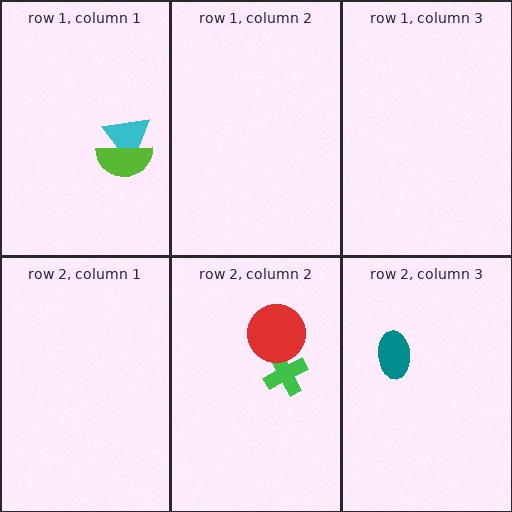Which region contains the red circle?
The row 2, column 2 region.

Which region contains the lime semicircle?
The row 1, column 1 region.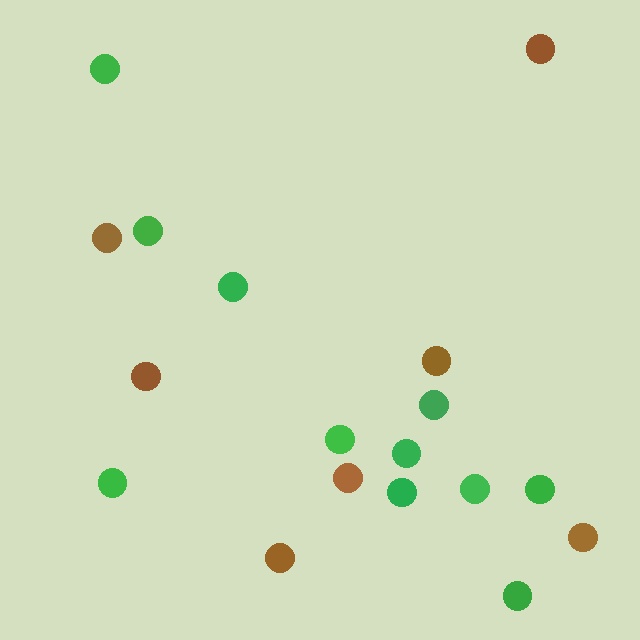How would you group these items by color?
There are 2 groups: one group of green circles (11) and one group of brown circles (7).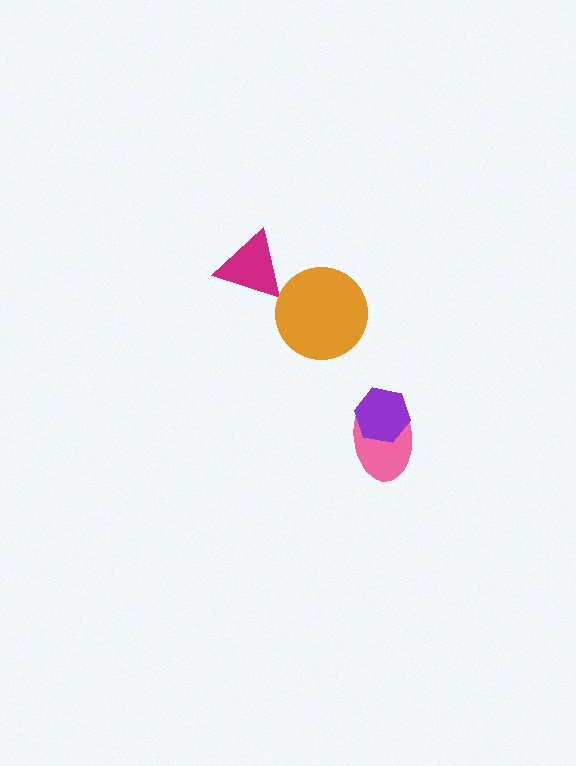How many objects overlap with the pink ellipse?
1 object overlaps with the pink ellipse.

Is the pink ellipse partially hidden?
Yes, it is partially covered by another shape.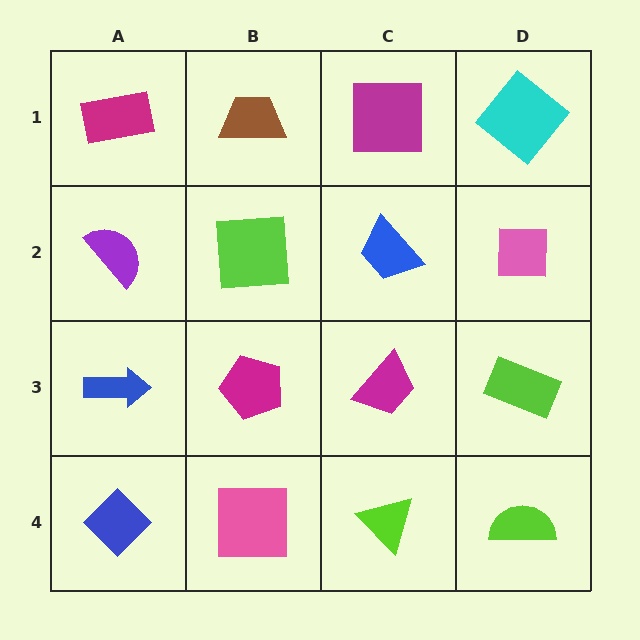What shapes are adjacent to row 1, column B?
A lime square (row 2, column B), a magenta rectangle (row 1, column A), a magenta square (row 1, column C).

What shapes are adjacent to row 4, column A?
A blue arrow (row 3, column A), a pink square (row 4, column B).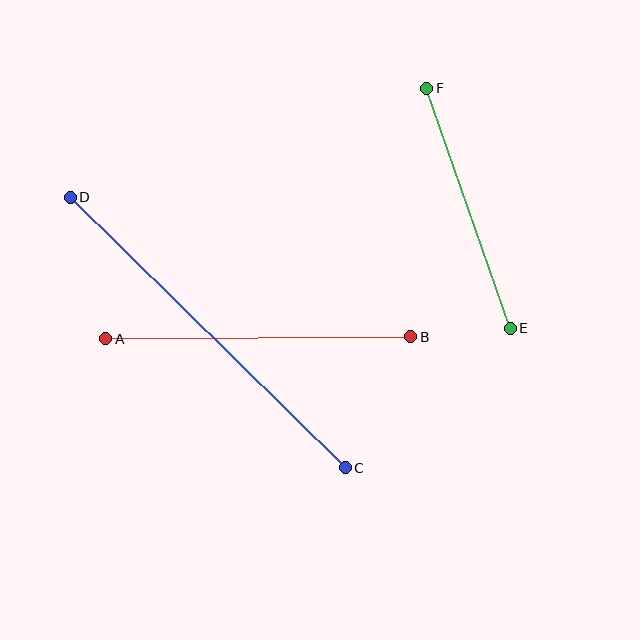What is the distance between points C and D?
The distance is approximately 386 pixels.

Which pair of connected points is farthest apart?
Points C and D are farthest apart.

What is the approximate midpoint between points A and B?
The midpoint is at approximately (258, 338) pixels.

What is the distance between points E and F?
The distance is approximately 254 pixels.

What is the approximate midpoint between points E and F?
The midpoint is at approximately (469, 208) pixels.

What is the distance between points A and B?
The distance is approximately 305 pixels.